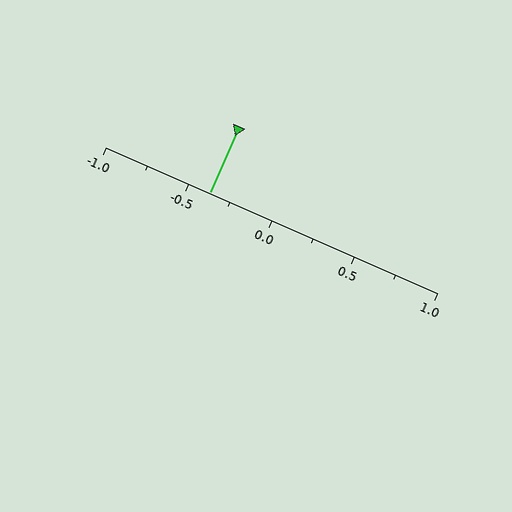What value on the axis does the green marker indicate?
The marker indicates approximately -0.38.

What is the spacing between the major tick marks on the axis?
The major ticks are spaced 0.5 apart.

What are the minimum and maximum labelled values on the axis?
The axis runs from -1.0 to 1.0.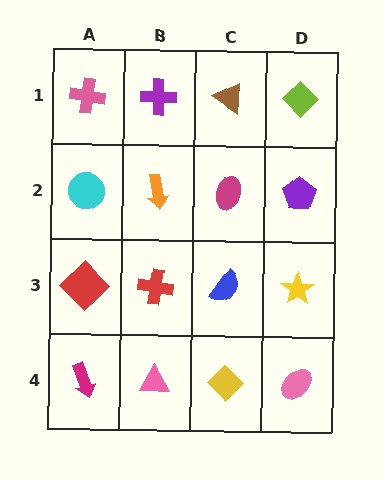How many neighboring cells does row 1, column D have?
2.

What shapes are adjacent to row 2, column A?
A pink cross (row 1, column A), a red diamond (row 3, column A), an orange arrow (row 2, column B).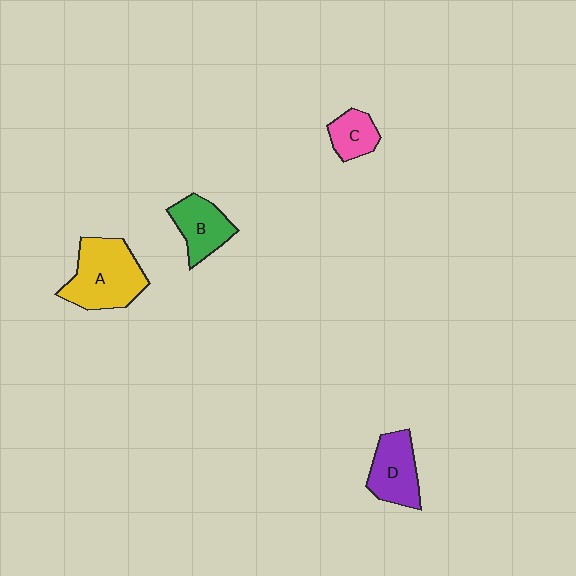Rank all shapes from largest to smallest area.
From largest to smallest: A (yellow), D (purple), B (green), C (pink).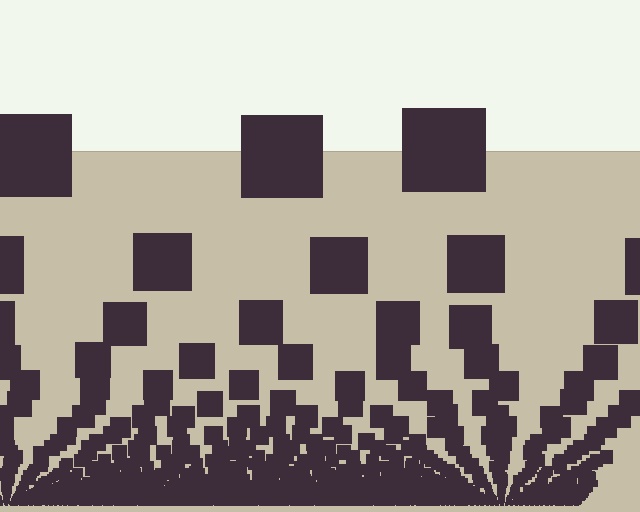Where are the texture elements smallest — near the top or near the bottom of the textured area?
Near the bottom.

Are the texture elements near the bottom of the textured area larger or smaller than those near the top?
Smaller. The gradient is inverted — elements near the bottom are smaller and denser.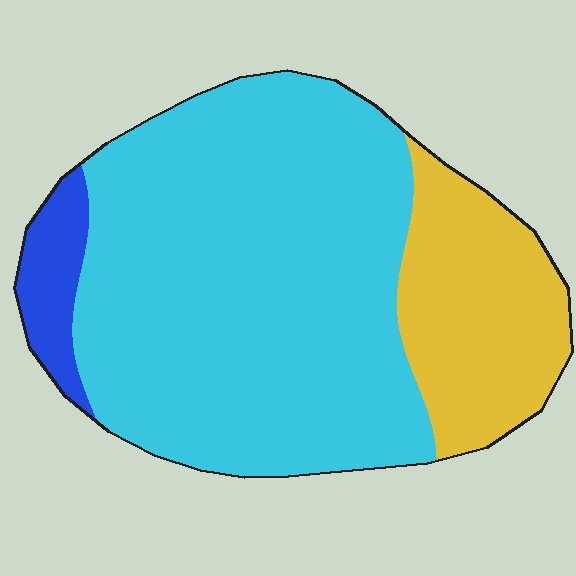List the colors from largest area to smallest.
From largest to smallest: cyan, yellow, blue.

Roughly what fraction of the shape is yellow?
Yellow takes up less than a quarter of the shape.